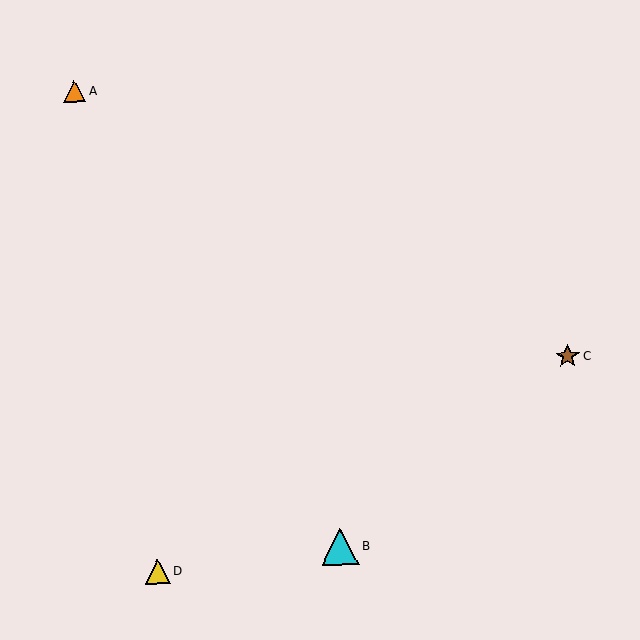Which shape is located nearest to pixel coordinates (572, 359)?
The brown star (labeled C) at (568, 357) is nearest to that location.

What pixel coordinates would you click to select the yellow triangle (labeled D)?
Click at (157, 572) to select the yellow triangle D.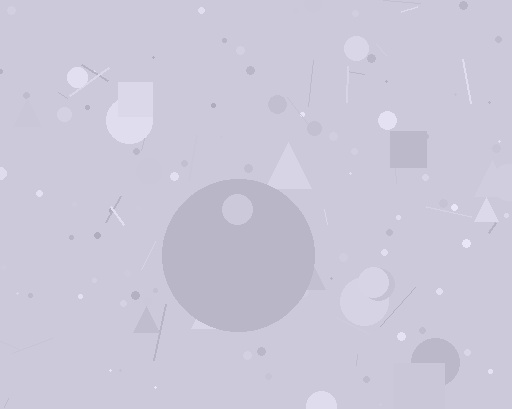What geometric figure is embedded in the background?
A circle is embedded in the background.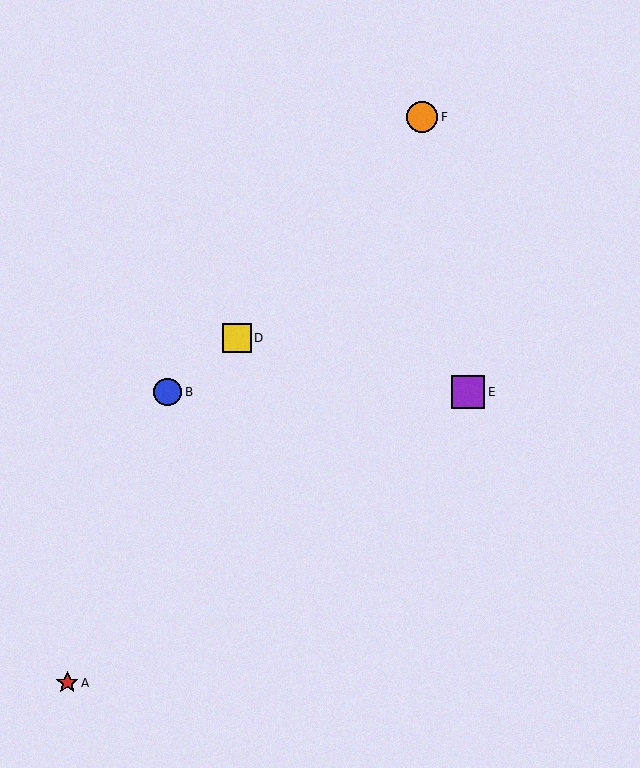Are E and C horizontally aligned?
Yes, both are at y≈392.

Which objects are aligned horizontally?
Objects B, C, E are aligned horizontally.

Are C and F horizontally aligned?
No, C is at y≈392 and F is at y≈117.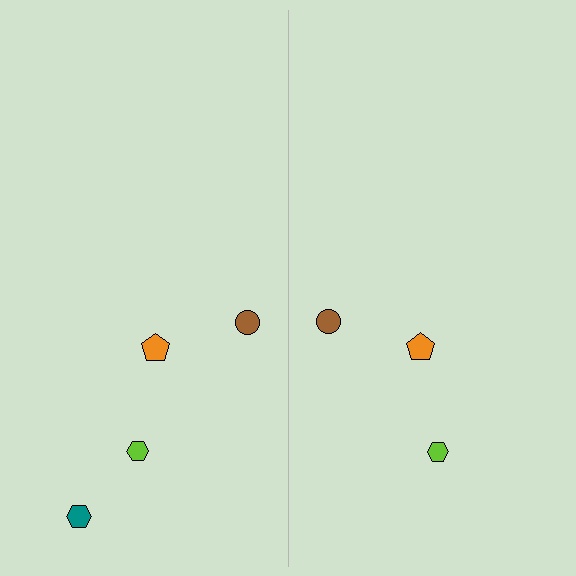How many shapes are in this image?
There are 7 shapes in this image.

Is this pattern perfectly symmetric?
No, the pattern is not perfectly symmetric. A teal hexagon is missing from the right side.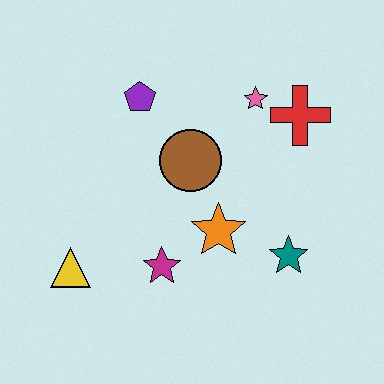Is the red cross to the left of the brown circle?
No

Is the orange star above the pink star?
No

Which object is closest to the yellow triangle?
The magenta star is closest to the yellow triangle.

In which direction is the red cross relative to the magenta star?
The red cross is above the magenta star.